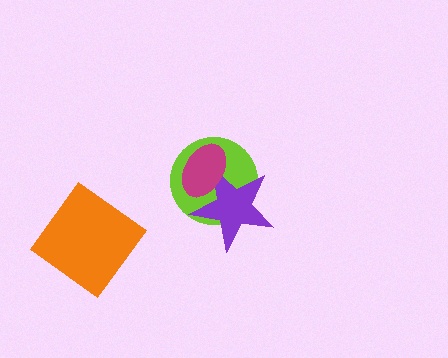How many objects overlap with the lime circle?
2 objects overlap with the lime circle.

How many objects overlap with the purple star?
2 objects overlap with the purple star.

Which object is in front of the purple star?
The magenta ellipse is in front of the purple star.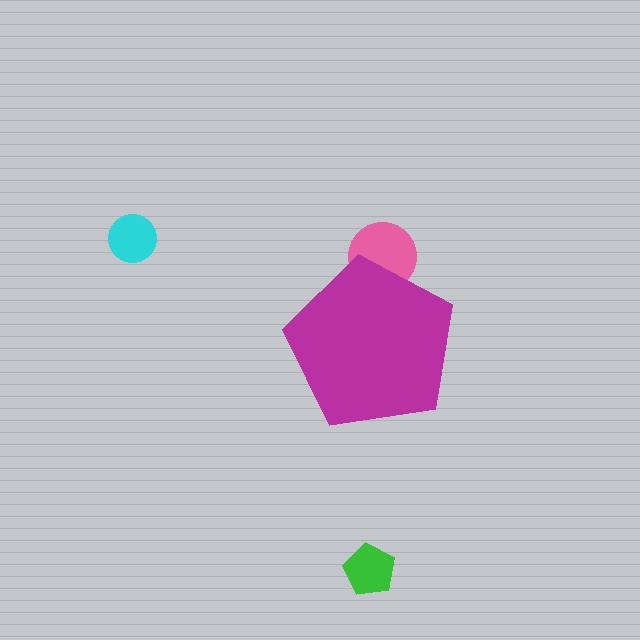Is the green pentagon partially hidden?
No, the green pentagon is fully visible.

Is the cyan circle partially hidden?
No, the cyan circle is fully visible.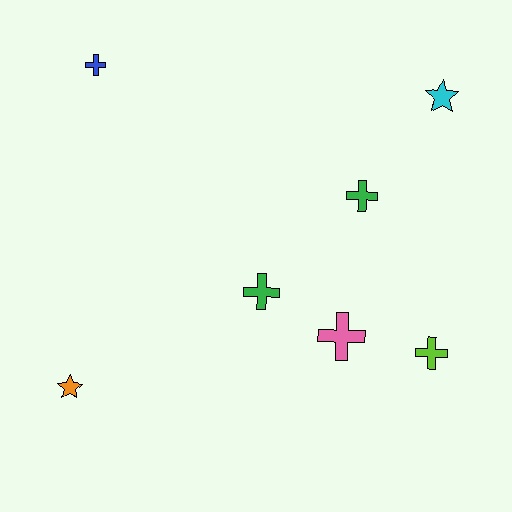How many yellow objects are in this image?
There are no yellow objects.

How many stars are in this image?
There are 2 stars.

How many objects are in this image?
There are 7 objects.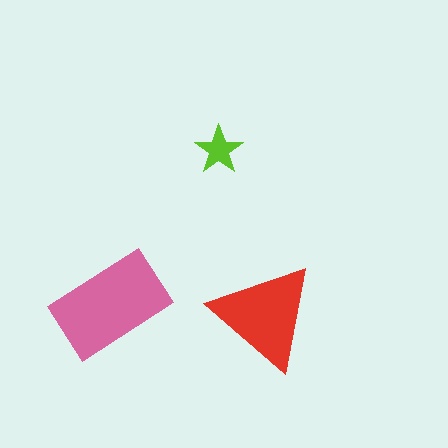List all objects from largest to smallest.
The pink rectangle, the red triangle, the lime star.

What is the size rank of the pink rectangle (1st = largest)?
1st.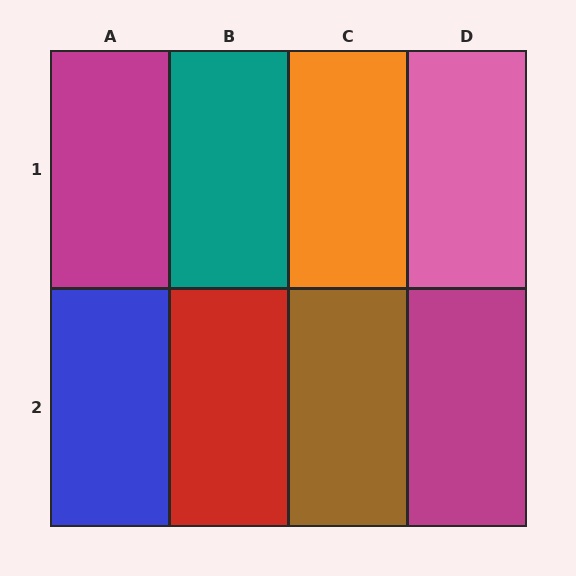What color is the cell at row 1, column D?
Pink.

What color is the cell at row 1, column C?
Orange.